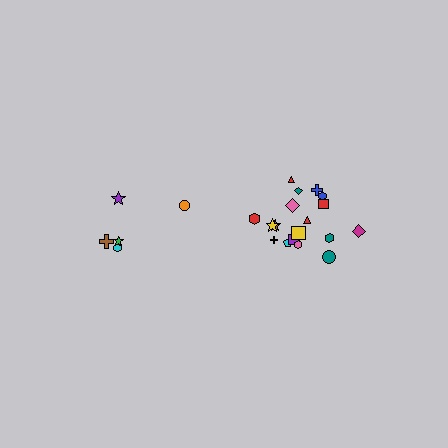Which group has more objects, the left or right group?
The right group.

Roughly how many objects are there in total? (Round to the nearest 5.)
Roughly 25 objects in total.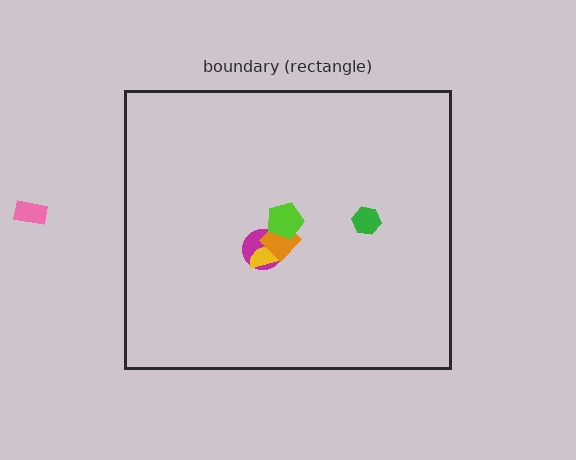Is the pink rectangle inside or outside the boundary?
Outside.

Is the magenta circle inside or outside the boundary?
Inside.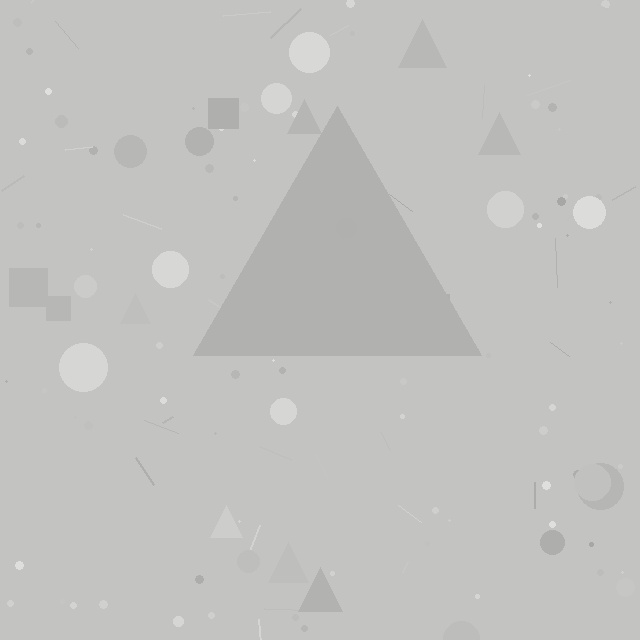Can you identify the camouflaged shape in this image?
The camouflaged shape is a triangle.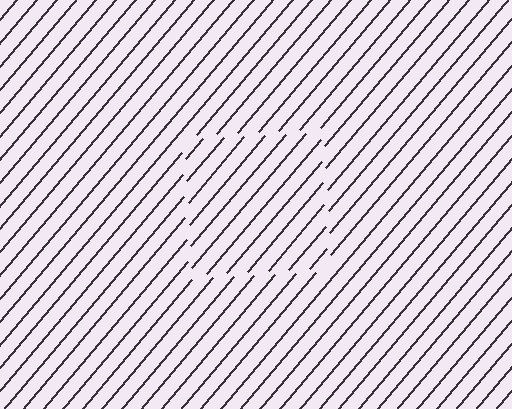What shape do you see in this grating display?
An illusory square. The interior of the shape contains the same grating, shifted by half a period — the contour is defined by the phase discontinuity where line-ends from the inner and outer gratings abut.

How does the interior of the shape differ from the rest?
The interior of the shape contains the same grating, shifted by half a period — the contour is defined by the phase discontinuity where line-ends from the inner and outer gratings abut.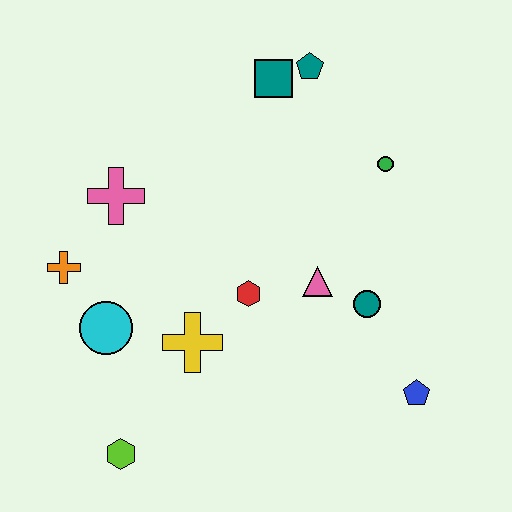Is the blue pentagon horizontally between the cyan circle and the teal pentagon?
No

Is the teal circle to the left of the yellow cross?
No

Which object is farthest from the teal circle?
The orange cross is farthest from the teal circle.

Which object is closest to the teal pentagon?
The teal square is closest to the teal pentagon.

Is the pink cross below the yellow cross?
No